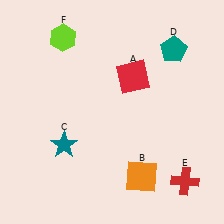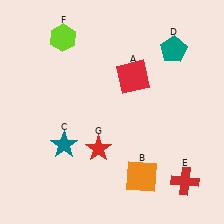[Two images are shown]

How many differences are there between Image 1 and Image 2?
There is 1 difference between the two images.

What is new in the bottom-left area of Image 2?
A red star (G) was added in the bottom-left area of Image 2.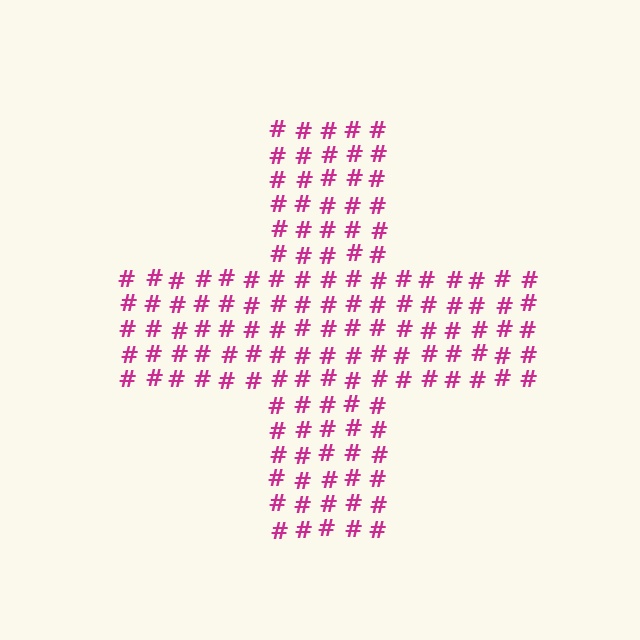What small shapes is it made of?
It is made of small hash symbols.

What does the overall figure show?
The overall figure shows a cross.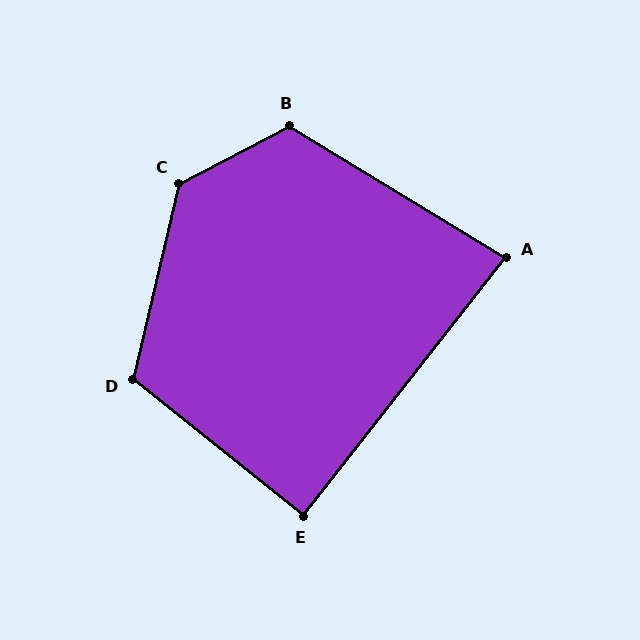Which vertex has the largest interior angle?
C, at approximately 131 degrees.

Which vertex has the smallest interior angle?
A, at approximately 83 degrees.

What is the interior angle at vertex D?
Approximately 115 degrees (obtuse).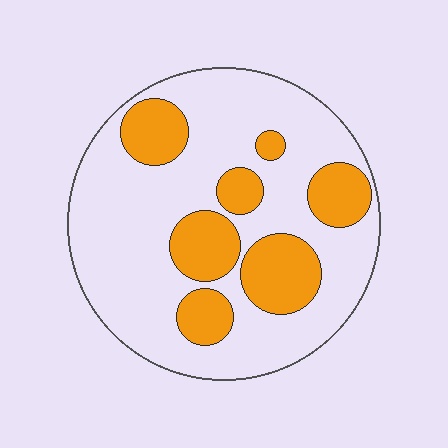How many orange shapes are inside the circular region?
7.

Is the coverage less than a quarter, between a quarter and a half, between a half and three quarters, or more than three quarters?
Between a quarter and a half.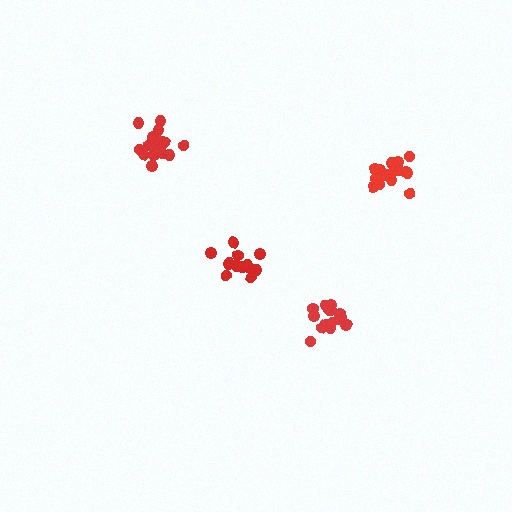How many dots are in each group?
Group 1: 19 dots, Group 2: 17 dots, Group 3: 15 dots, Group 4: 15 dots (66 total).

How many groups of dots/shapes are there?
There are 4 groups.